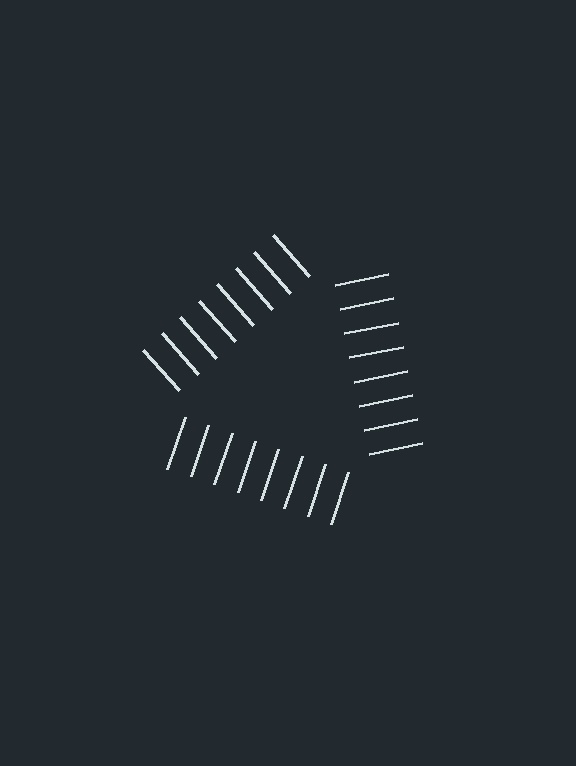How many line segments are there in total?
24 — 8 along each of the 3 edges.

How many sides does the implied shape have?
3 sides — the line-ends trace a triangle.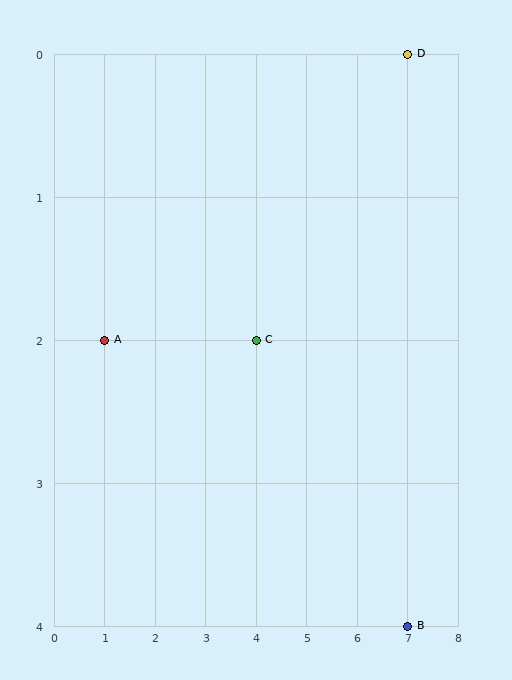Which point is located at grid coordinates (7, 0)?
Point D is at (7, 0).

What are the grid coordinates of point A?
Point A is at grid coordinates (1, 2).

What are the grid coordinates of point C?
Point C is at grid coordinates (4, 2).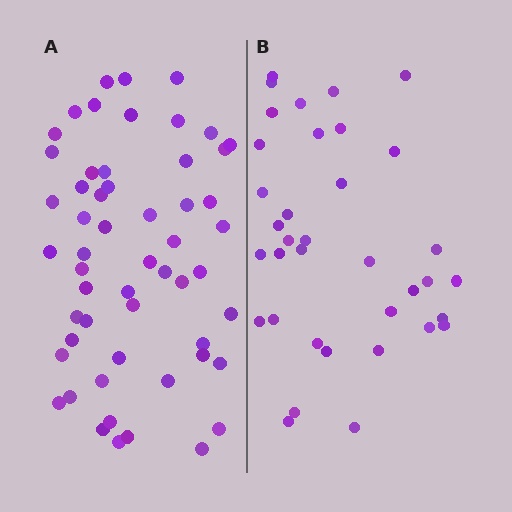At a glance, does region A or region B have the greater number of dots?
Region A (the left region) has more dots.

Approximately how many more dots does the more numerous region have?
Region A has approximately 20 more dots than region B.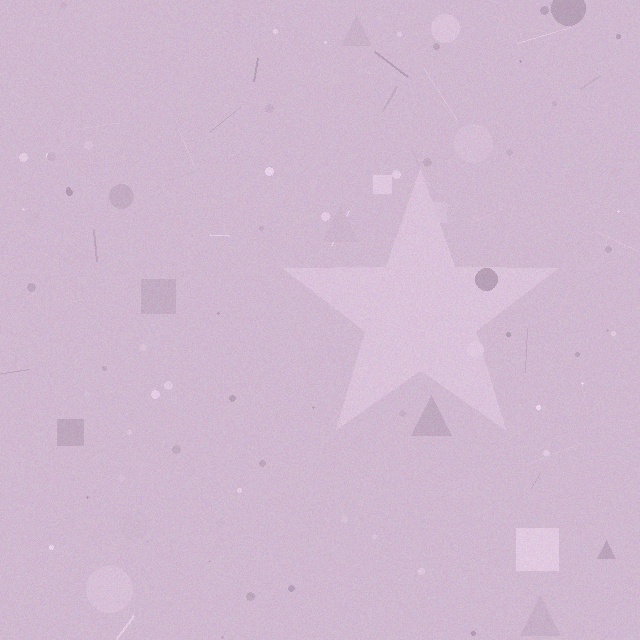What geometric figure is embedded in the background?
A star is embedded in the background.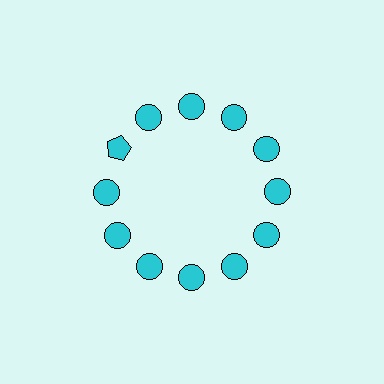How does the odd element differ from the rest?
It has a different shape: pentagon instead of circle.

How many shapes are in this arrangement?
There are 12 shapes arranged in a ring pattern.